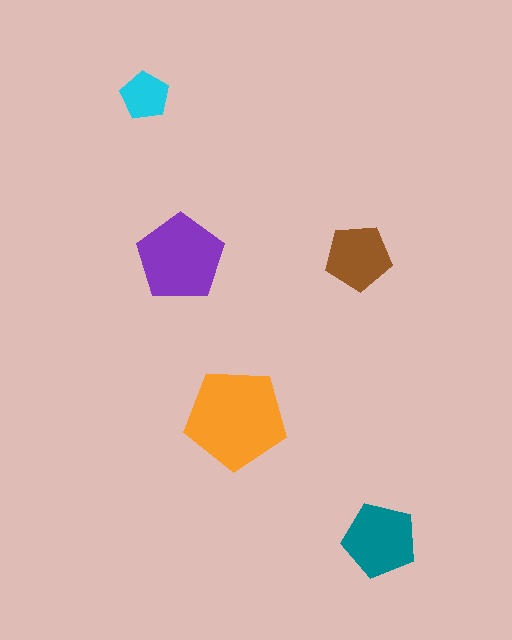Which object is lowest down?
The teal pentagon is bottommost.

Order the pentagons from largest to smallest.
the orange one, the purple one, the teal one, the brown one, the cyan one.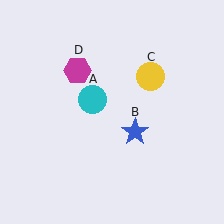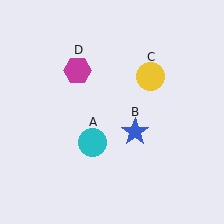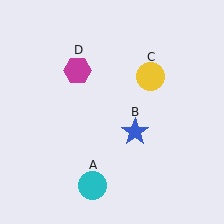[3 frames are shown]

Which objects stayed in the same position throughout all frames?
Blue star (object B) and yellow circle (object C) and magenta hexagon (object D) remained stationary.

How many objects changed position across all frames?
1 object changed position: cyan circle (object A).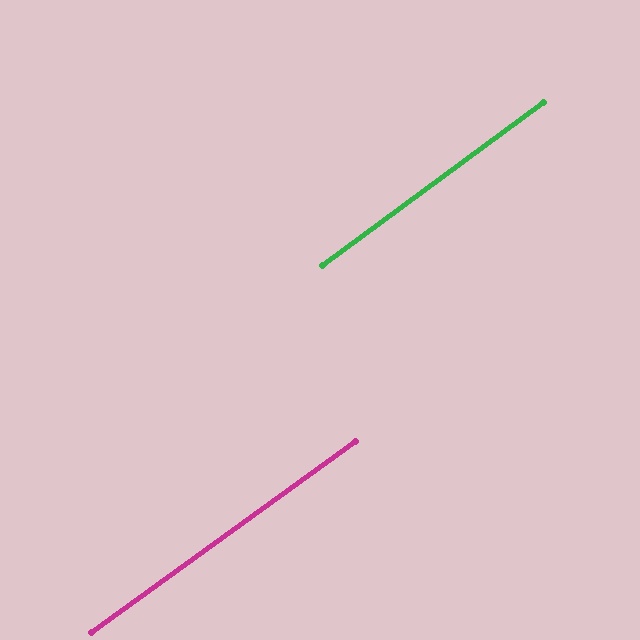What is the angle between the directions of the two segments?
Approximately 0 degrees.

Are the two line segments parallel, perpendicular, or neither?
Parallel — their directions differ by only 0.5°.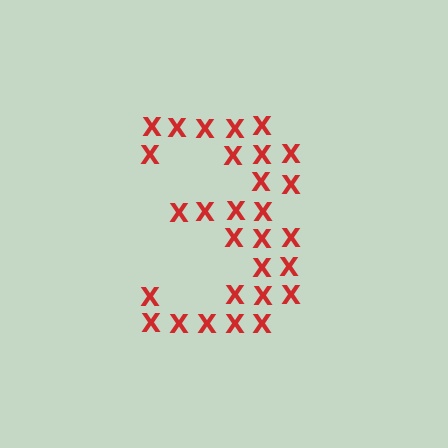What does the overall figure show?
The overall figure shows the digit 3.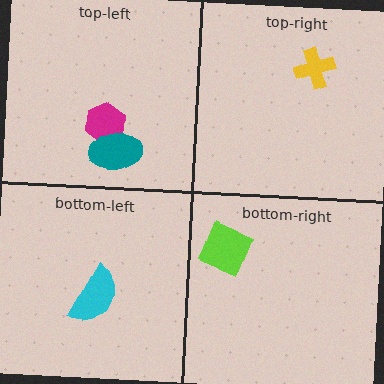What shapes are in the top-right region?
The yellow cross.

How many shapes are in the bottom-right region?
1.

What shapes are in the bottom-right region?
The lime diamond.